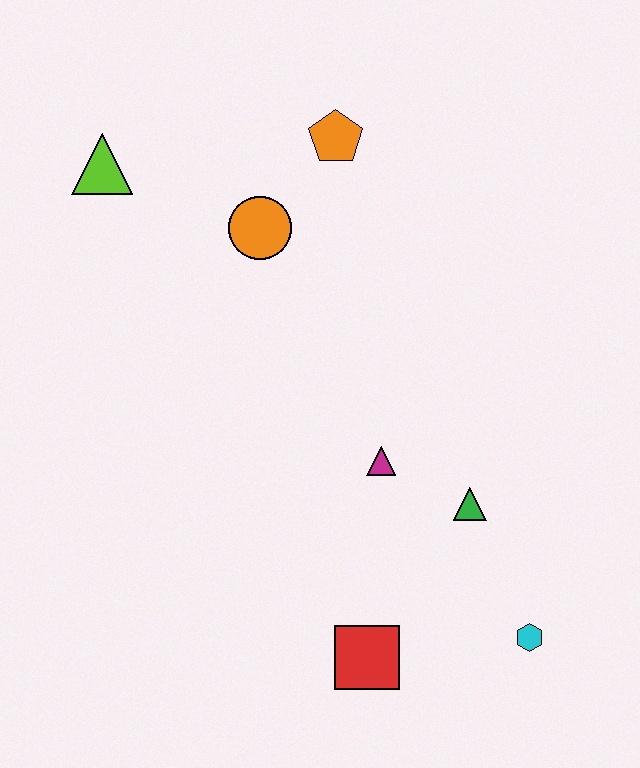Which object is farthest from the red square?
The lime triangle is farthest from the red square.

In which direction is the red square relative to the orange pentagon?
The red square is below the orange pentagon.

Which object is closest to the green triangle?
The magenta triangle is closest to the green triangle.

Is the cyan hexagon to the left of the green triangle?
No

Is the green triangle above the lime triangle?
No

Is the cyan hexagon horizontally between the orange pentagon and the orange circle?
No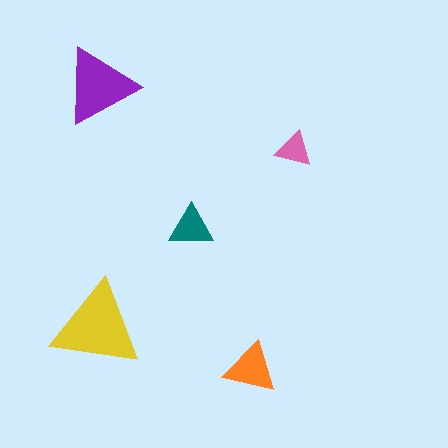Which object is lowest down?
The orange triangle is bottommost.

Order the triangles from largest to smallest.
the yellow one, the purple one, the orange one, the teal one, the pink one.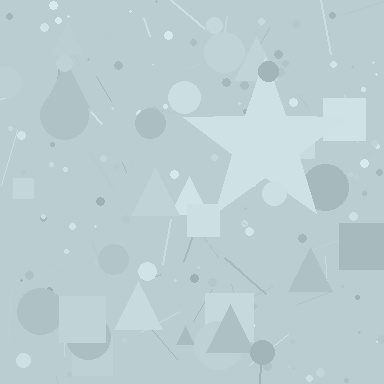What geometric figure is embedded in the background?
A star is embedded in the background.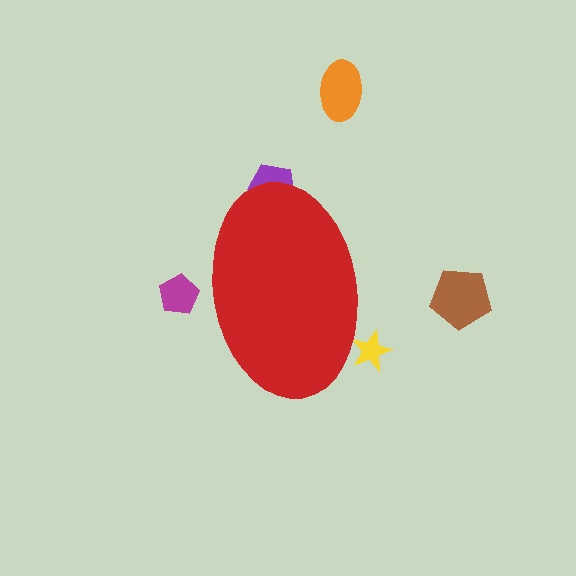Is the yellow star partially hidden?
Yes, the yellow star is partially hidden behind the red ellipse.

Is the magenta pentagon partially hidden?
Yes, the magenta pentagon is partially hidden behind the red ellipse.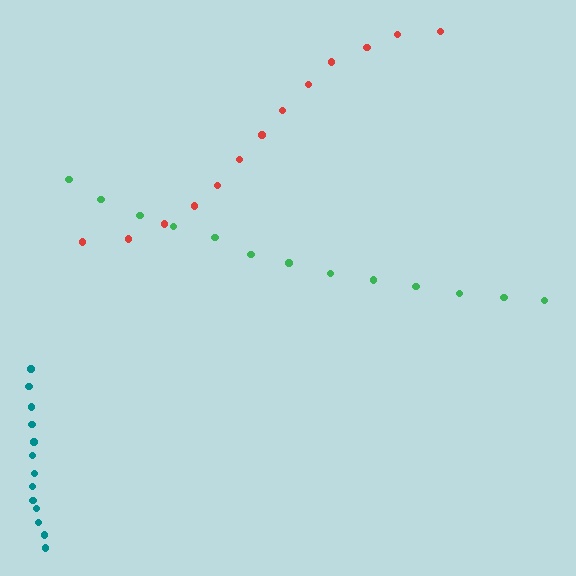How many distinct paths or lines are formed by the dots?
There are 3 distinct paths.